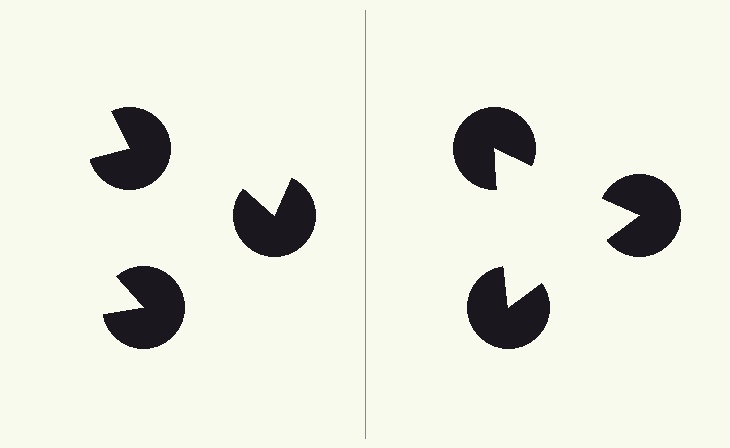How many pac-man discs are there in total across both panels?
6 — 3 on each side.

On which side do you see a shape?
An illusory triangle appears on the right side. On the left side the wedge cuts are rotated, so no coherent shape forms.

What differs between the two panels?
The pac-man discs are positioned identically on both sides; only the wedge orientations differ. On the right they align to a triangle; on the left they are misaligned.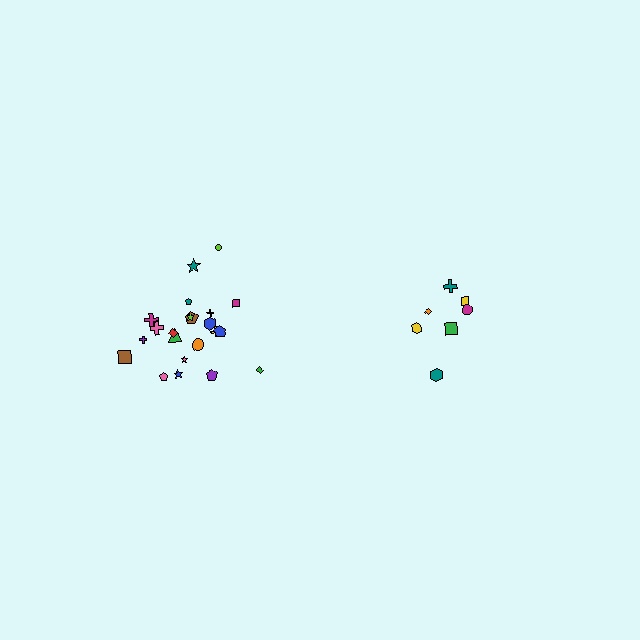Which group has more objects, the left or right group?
The left group.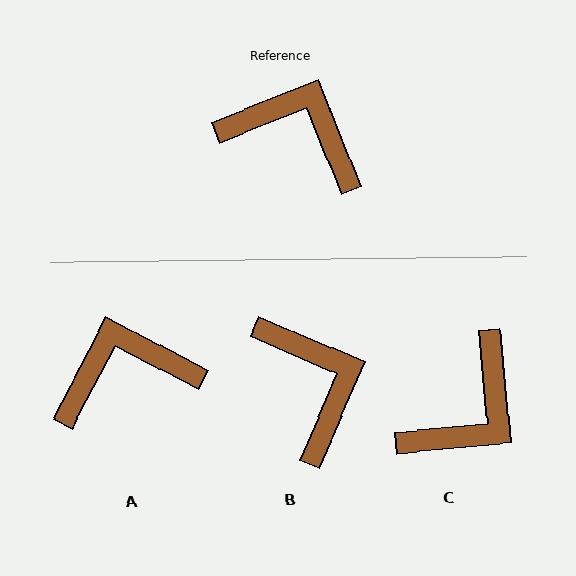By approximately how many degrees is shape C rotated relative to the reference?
Approximately 106 degrees clockwise.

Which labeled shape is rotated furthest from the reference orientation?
C, about 106 degrees away.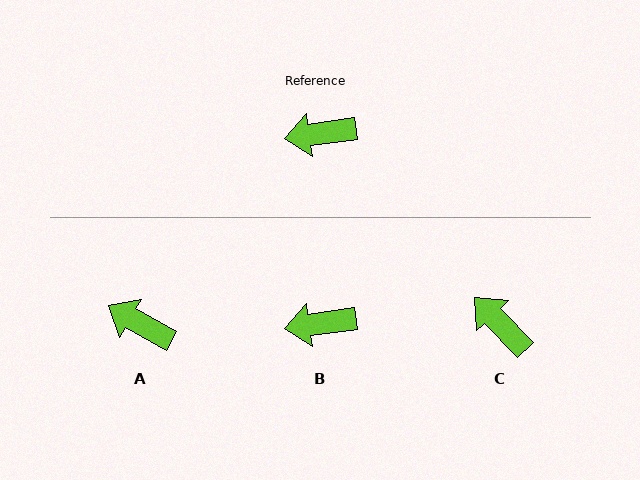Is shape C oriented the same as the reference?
No, it is off by about 54 degrees.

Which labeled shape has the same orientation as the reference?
B.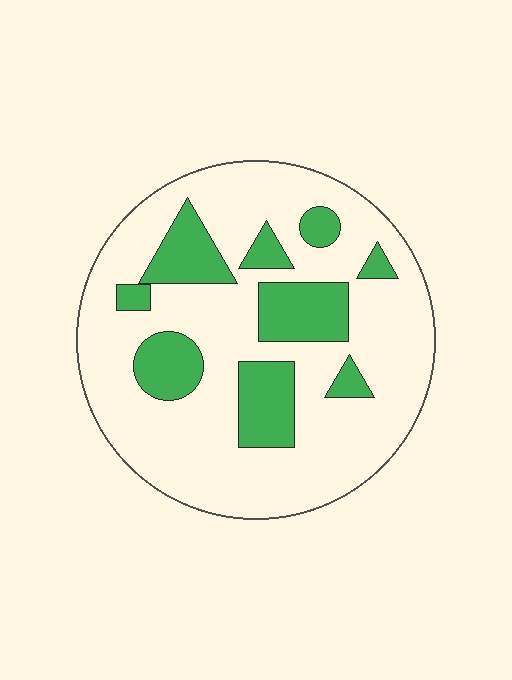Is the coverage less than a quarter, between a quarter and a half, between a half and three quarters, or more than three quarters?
Less than a quarter.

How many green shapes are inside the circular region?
9.